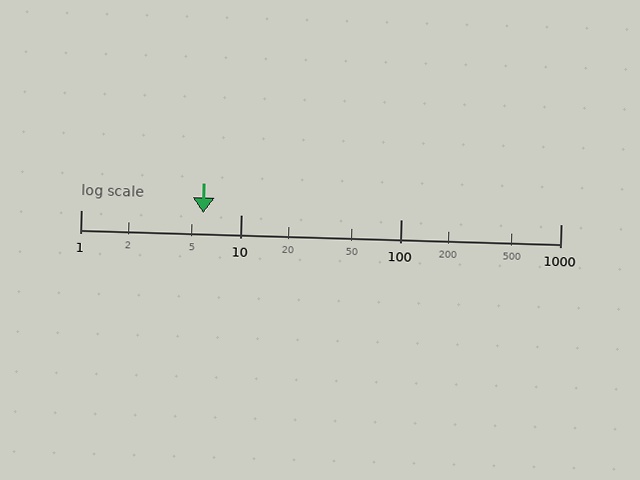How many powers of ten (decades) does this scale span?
The scale spans 3 decades, from 1 to 1000.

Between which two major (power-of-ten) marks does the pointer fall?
The pointer is between 1 and 10.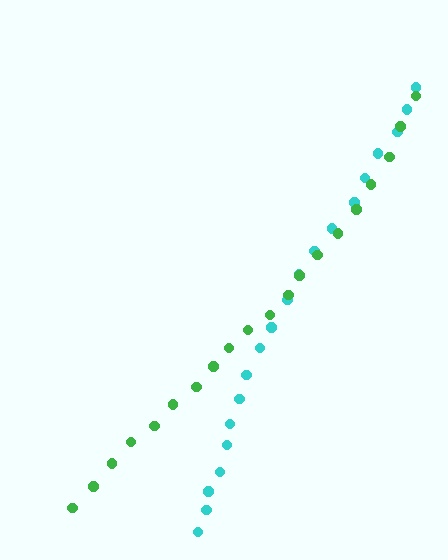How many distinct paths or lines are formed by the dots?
There are 2 distinct paths.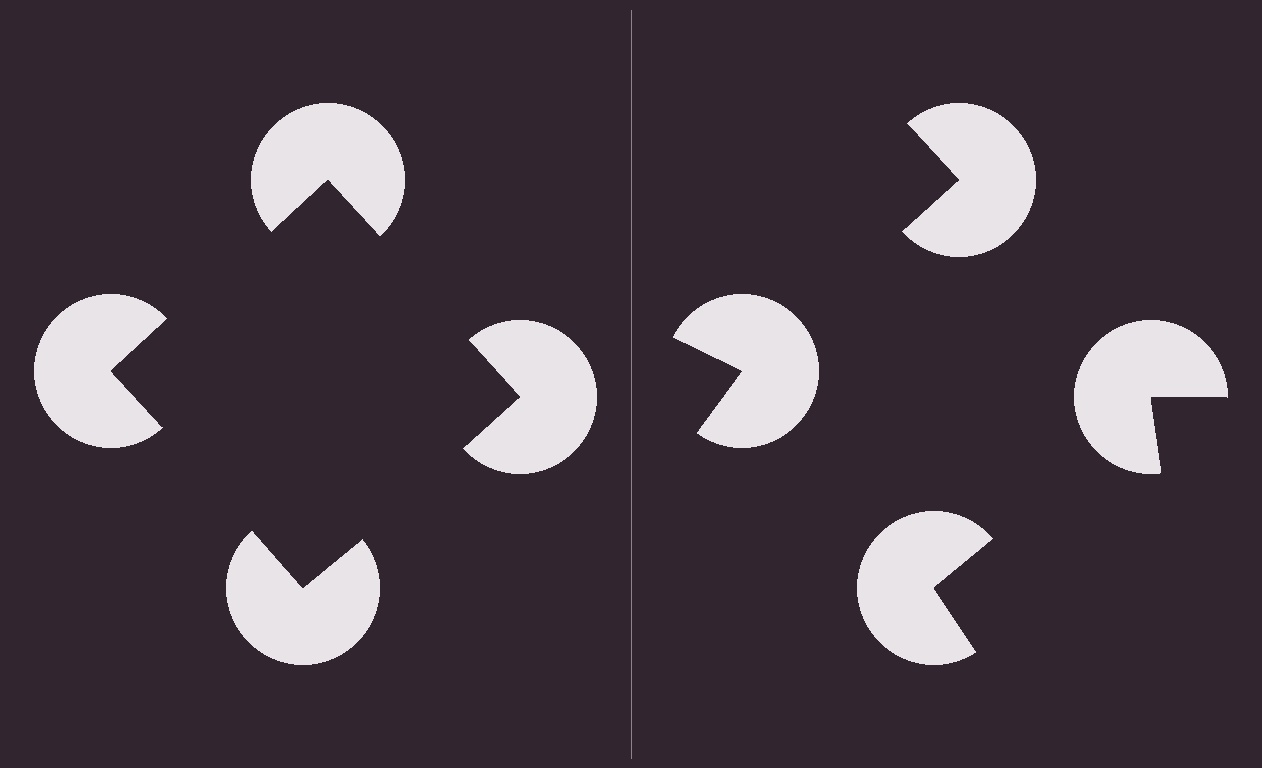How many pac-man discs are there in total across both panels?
8 — 4 on each side.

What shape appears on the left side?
An illusory square.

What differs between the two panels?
The pac-man discs are positioned identically on both sides; only the wedge orientations differ. On the left they align to a square; on the right they are misaligned.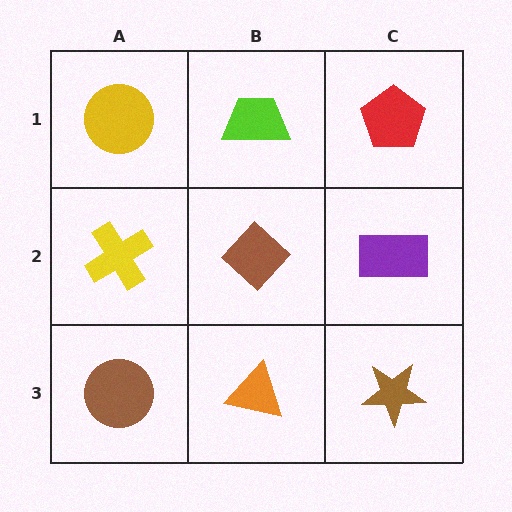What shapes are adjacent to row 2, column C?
A red pentagon (row 1, column C), a brown star (row 3, column C), a brown diamond (row 2, column B).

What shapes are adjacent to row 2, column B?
A lime trapezoid (row 1, column B), an orange triangle (row 3, column B), a yellow cross (row 2, column A), a purple rectangle (row 2, column C).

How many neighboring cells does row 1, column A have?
2.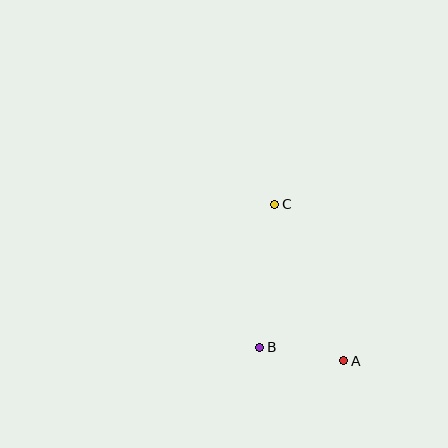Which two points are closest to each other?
Points A and B are closest to each other.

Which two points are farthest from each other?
Points A and C are farthest from each other.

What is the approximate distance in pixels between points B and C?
The distance between B and C is approximately 144 pixels.